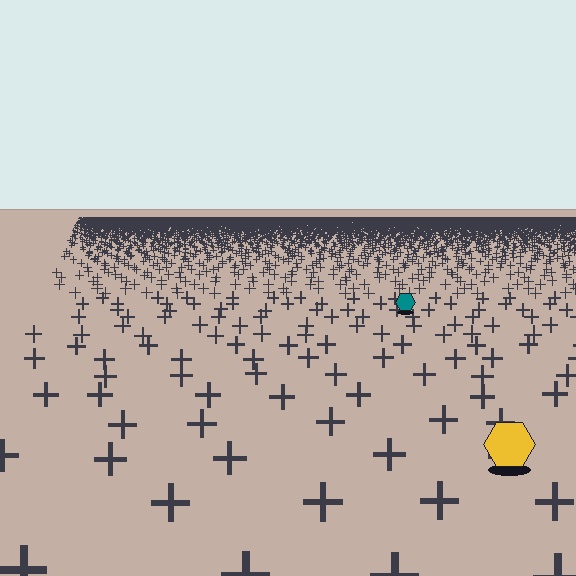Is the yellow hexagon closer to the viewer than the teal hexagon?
Yes. The yellow hexagon is closer — you can tell from the texture gradient: the ground texture is coarser near it.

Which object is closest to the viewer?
The yellow hexagon is closest. The texture marks near it are larger and more spread out.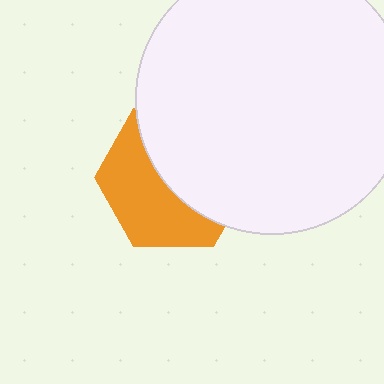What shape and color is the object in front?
The object in front is a white circle.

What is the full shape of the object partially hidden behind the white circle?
The partially hidden object is an orange hexagon.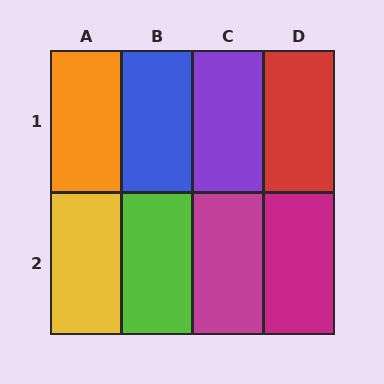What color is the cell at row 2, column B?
Lime.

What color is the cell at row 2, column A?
Yellow.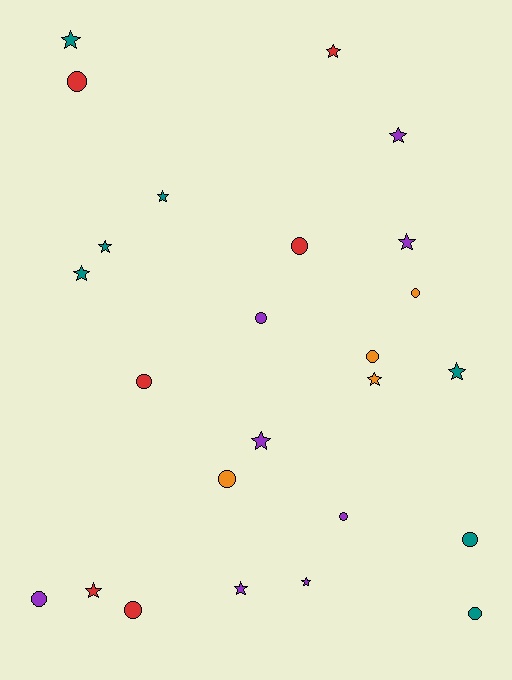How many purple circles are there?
There are 3 purple circles.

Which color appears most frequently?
Purple, with 8 objects.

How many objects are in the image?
There are 25 objects.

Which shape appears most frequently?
Star, with 13 objects.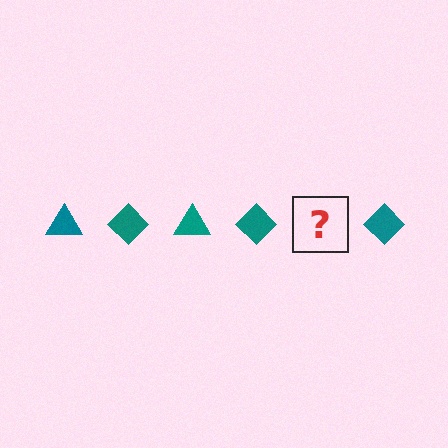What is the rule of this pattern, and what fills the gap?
The rule is that the pattern cycles through triangle, diamond shapes in teal. The gap should be filled with a teal triangle.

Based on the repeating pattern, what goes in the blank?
The blank should be a teal triangle.